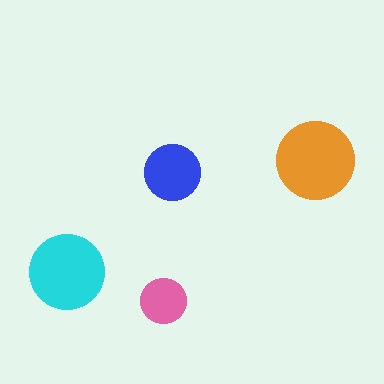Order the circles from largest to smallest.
the orange one, the cyan one, the blue one, the pink one.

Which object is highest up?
The orange circle is topmost.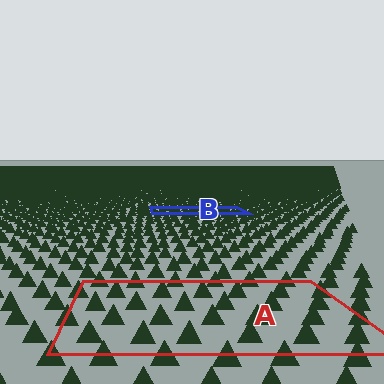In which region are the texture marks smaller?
The texture marks are smaller in region B, because it is farther away.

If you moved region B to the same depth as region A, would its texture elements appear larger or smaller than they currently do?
They would appear larger. At a closer depth, the same texture elements are projected at a bigger on-screen size.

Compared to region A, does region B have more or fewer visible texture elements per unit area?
Region B has more texture elements per unit area — they are packed more densely because it is farther away.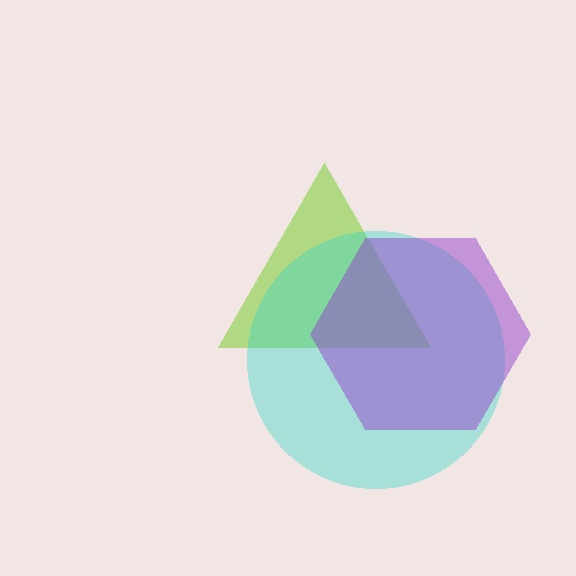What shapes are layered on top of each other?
The layered shapes are: a lime triangle, a cyan circle, a purple hexagon.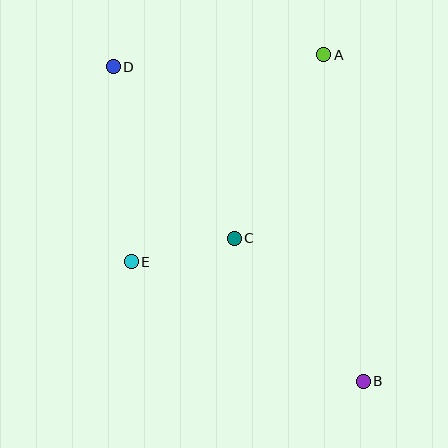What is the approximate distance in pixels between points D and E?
The distance between D and E is approximately 196 pixels.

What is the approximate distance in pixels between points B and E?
The distance between B and E is approximately 261 pixels.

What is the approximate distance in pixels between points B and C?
The distance between B and C is approximately 193 pixels.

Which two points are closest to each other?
Points C and E are closest to each other.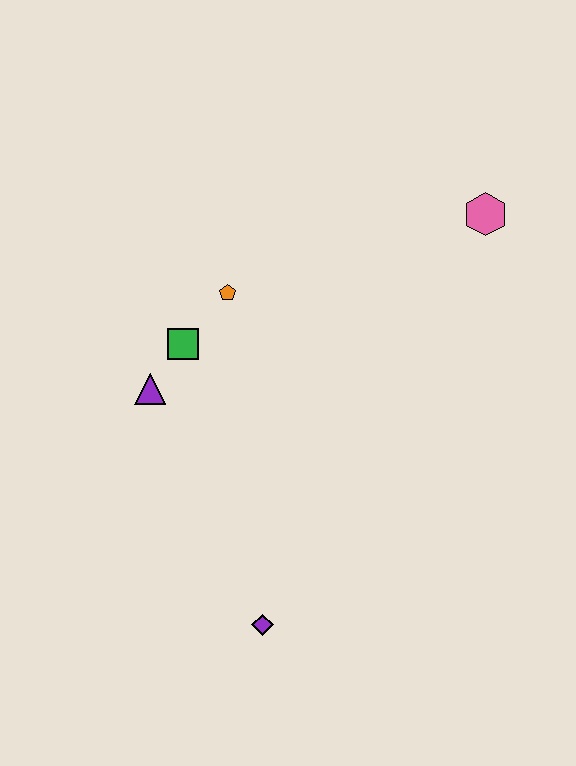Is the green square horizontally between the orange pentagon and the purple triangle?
Yes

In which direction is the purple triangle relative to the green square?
The purple triangle is below the green square.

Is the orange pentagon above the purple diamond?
Yes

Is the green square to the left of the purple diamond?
Yes